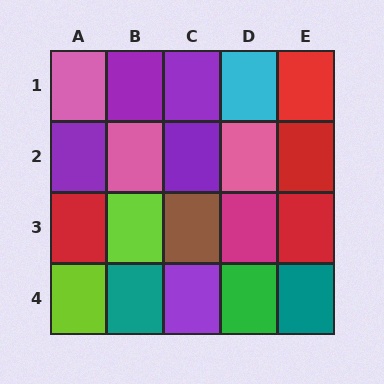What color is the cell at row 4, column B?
Teal.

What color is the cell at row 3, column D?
Magenta.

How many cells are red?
4 cells are red.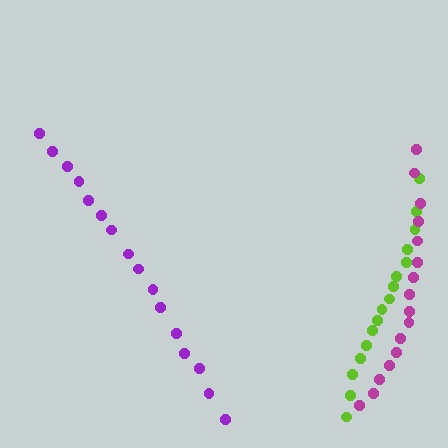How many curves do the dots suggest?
There are 3 distinct paths.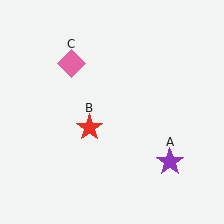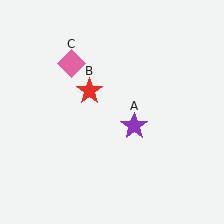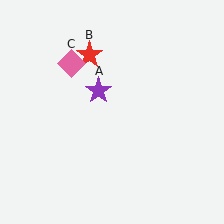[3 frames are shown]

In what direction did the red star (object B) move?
The red star (object B) moved up.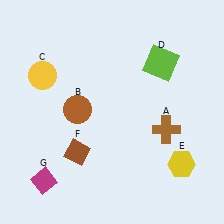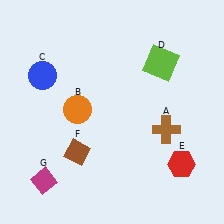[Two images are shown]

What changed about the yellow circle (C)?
In Image 1, C is yellow. In Image 2, it changed to blue.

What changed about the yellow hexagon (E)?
In Image 1, E is yellow. In Image 2, it changed to red.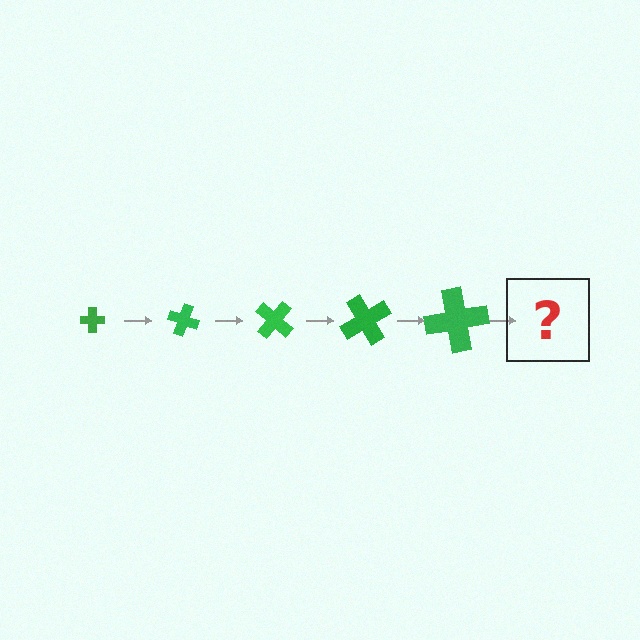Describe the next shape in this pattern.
It should be a cross, larger than the previous one and rotated 100 degrees from the start.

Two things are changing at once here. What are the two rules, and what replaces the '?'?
The two rules are that the cross grows larger each step and it rotates 20 degrees each step. The '?' should be a cross, larger than the previous one and rotated 100 degrees from the start.